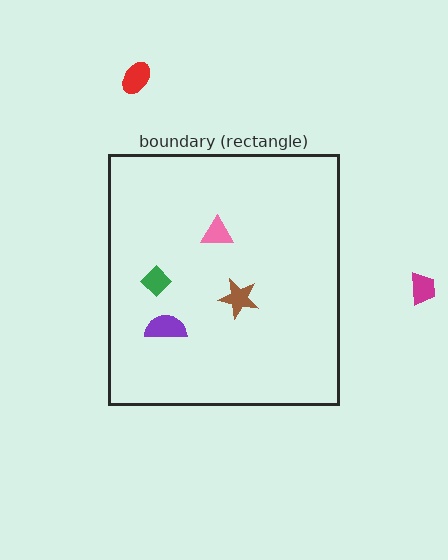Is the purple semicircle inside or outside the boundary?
Inside.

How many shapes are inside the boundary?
4 inside, 2 outside.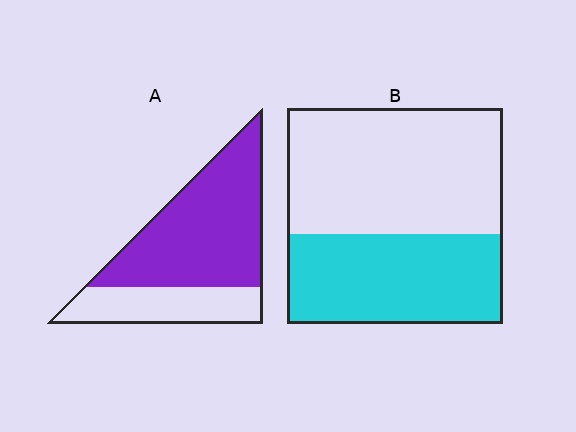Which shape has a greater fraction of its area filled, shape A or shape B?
Shape A.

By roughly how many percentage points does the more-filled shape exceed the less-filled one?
By roughly 25 percentage points (A over B).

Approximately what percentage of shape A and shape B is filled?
A is approximately 70% and B is approximately 40%.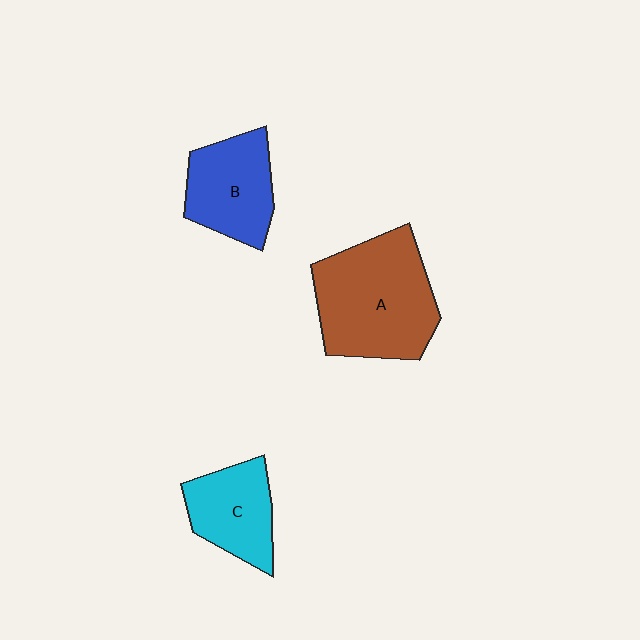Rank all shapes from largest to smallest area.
From largest to smallest: A (brown), B (blue), C (cyan).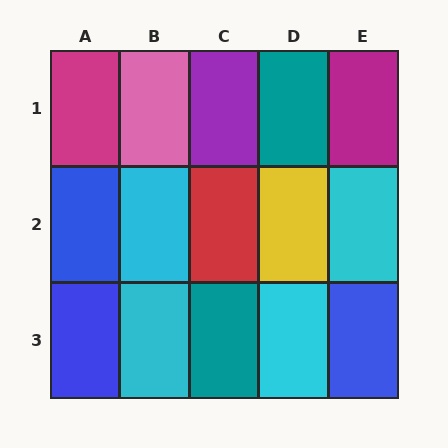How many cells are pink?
1 cell is pink.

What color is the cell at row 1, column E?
Magenta.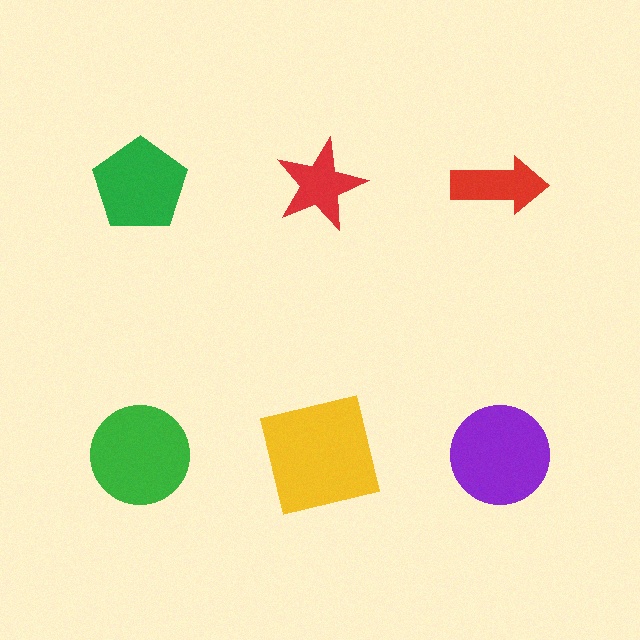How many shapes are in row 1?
3 shapes.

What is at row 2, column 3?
A purple circle.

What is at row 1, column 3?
A red arrow.